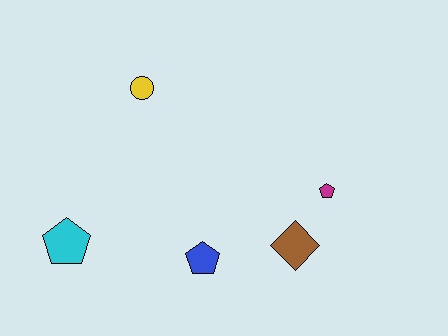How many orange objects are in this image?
There are no orange objects.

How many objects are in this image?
There are 5 objects.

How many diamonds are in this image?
There is 1 diamond.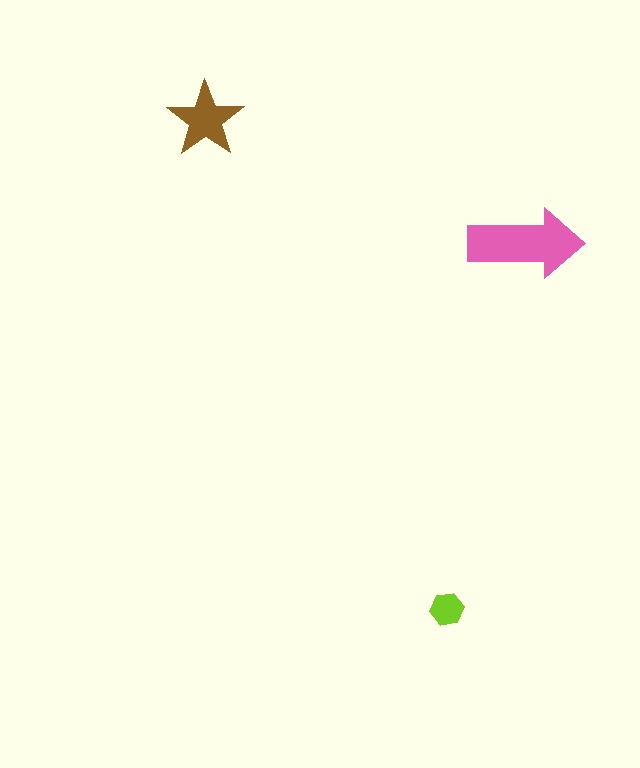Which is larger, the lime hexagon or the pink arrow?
The pink arrow.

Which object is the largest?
The pink arrow.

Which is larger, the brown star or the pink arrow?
The pink arrow.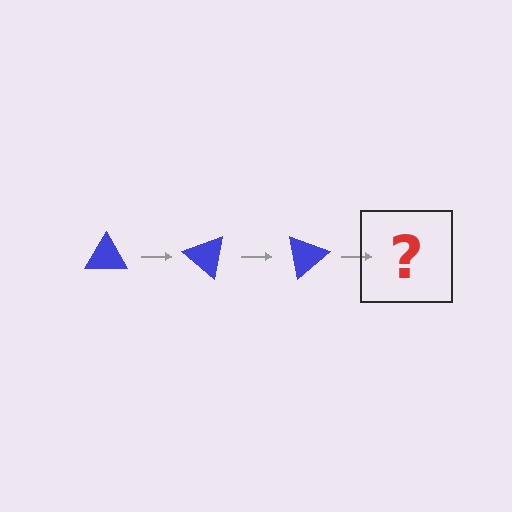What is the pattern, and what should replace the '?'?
The pattern is that the triangle rotates 40 degrees each step. The '?' should be a blue triangle rotated 120 degrees.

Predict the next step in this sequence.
The next step is a blue triangle rotated 120 degrees.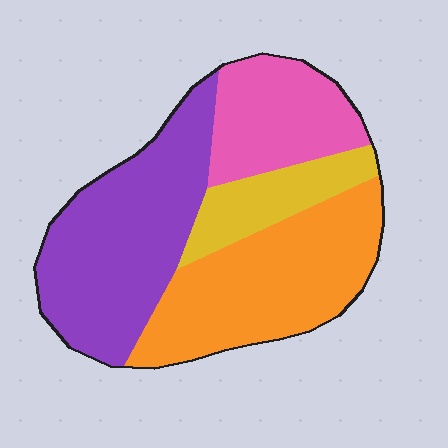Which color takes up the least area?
Yellow, at roughly 10%.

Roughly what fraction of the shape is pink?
Pink covers 19% of the shape.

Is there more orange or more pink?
Orange.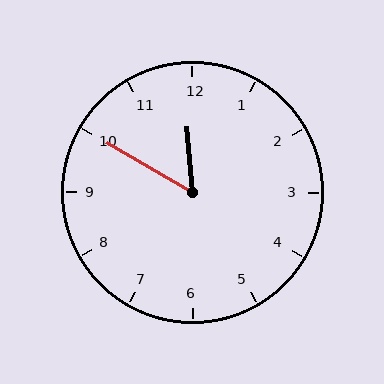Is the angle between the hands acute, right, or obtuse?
It is acute.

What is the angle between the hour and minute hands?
Approximately 55 degrees.